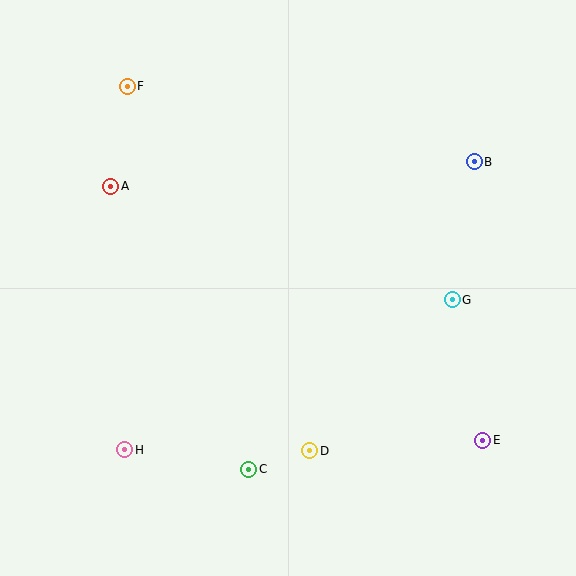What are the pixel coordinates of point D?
Point D is at (310, 451).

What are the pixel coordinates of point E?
Point E is at (483, 440).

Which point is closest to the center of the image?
Point D at (310, 451) is closest to the center.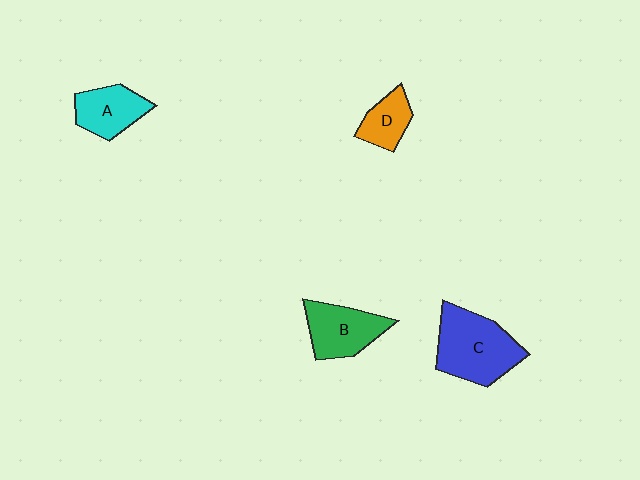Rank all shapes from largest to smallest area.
From largest to smallest: C (blue), B (green), A (cyan), D (orange).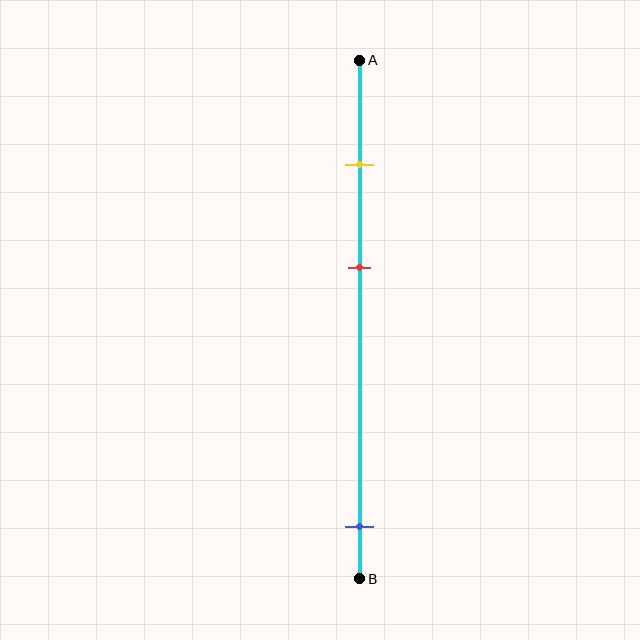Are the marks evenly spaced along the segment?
No, the marks are not evenly spaced.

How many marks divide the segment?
There are 3 marks dividing the segment.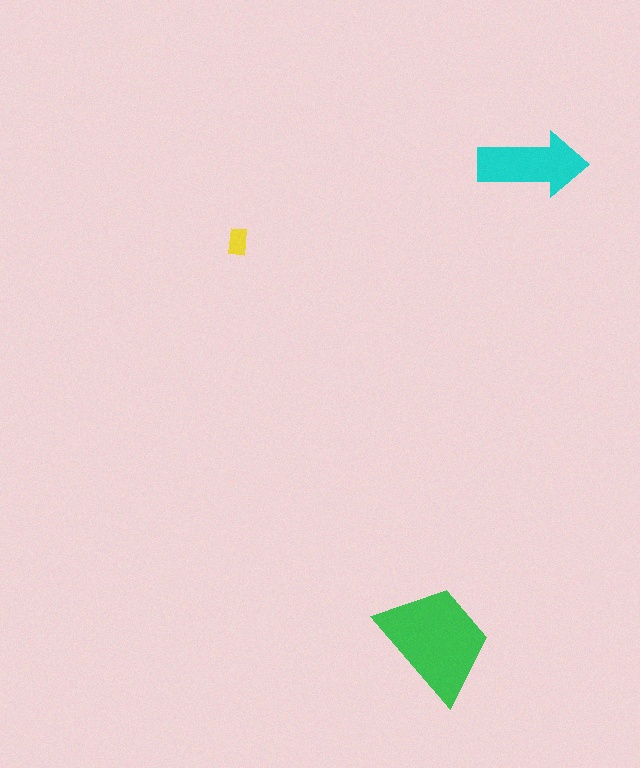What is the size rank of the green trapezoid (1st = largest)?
1st.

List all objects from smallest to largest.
The yellow rectangle, the cyan arrow, the green trapezoid.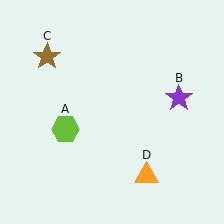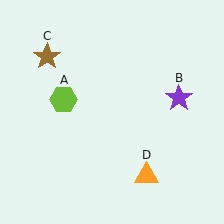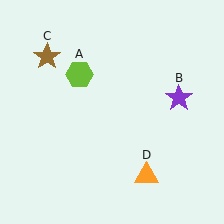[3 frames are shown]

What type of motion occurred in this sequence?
The lime hexagon (object A) rotated clockwise around the center of the scene.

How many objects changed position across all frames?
1 object changed position: lime hexagon (object A).